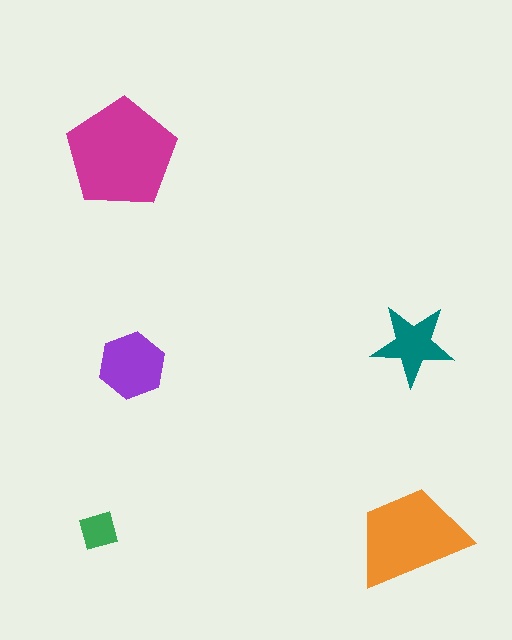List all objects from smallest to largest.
The green diamond, the teal star, the purple hexagon, the orange trapezoid, the magenta pentagon.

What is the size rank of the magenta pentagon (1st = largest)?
1st.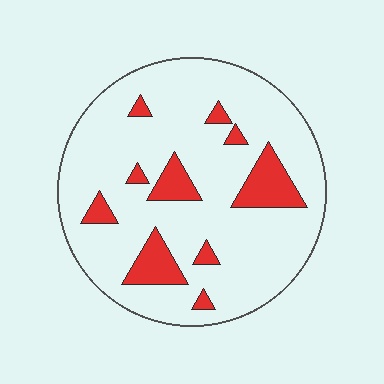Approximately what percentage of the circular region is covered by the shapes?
Approximately 15%.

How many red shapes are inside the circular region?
10.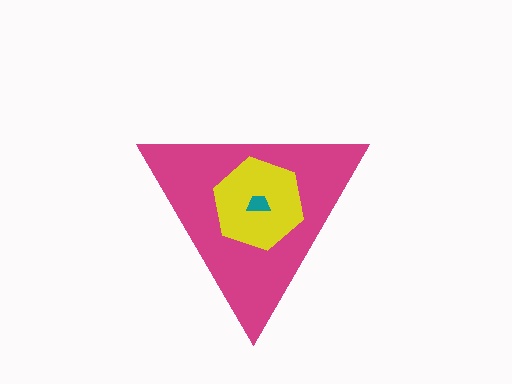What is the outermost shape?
The magenta triangle.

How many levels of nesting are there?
3.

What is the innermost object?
The teal trapezoid.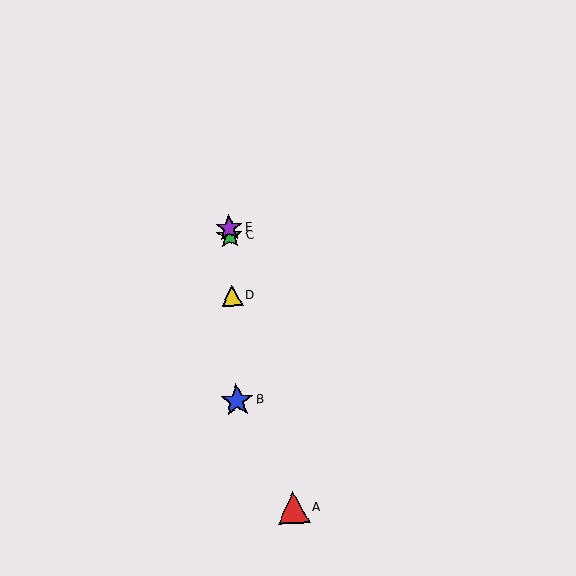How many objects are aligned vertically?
4 objects (B, C, D, E) are aligned vertically.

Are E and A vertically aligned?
No, E is at x≈229 and A is at x≈294.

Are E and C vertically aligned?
Yes, both are at x≈229.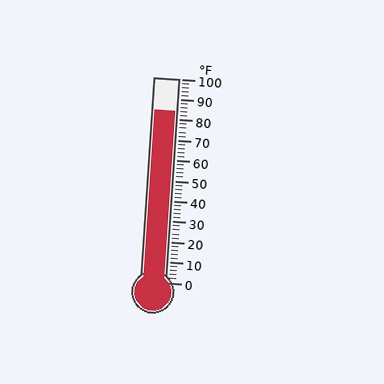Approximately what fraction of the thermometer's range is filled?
The thermometer is filled to approximately 85% of its range.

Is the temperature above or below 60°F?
The temperature is above 60°F.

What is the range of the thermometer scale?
The thermometer scale ranges from 0°F to 100°F.